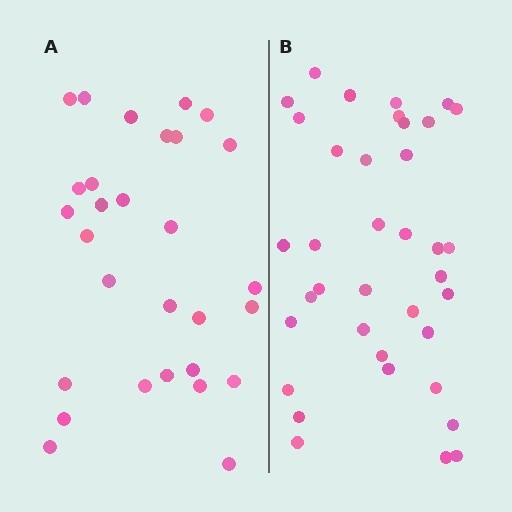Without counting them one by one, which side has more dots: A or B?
Region B (the right region) has more dots.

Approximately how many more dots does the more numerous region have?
Region B has roughly 8 or so more dots than region A.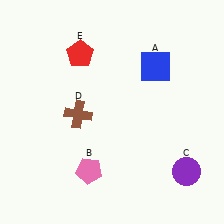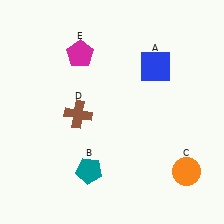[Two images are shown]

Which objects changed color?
B changed from pink to teal. C changed from purple to orange. E changed from red to magenta.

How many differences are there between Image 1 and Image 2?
There are 3 differences between the two images.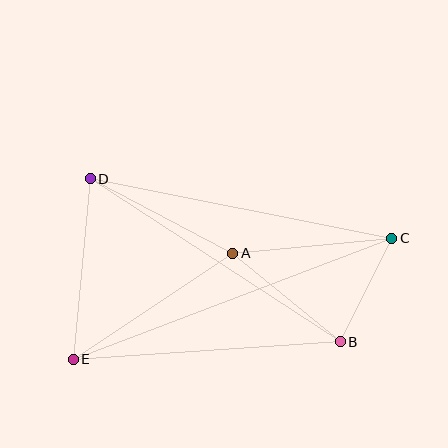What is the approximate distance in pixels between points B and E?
The distance between B and E is approximately 267 pixels.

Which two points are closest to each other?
Points B and C are closest to each other.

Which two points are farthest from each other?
Points C and E are farthest from each other.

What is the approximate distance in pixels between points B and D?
The distance between B and D is approximately 298 pixels.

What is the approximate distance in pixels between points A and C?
The distance between A and C is approximately 159 pixels.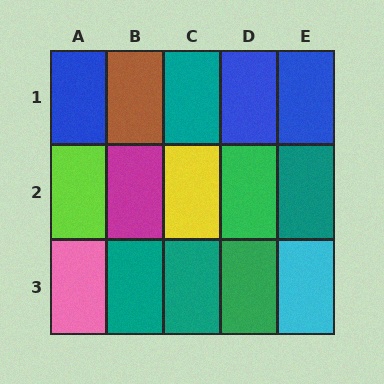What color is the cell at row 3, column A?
Pink.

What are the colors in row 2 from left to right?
Lime, magenta, yellow, green, teal.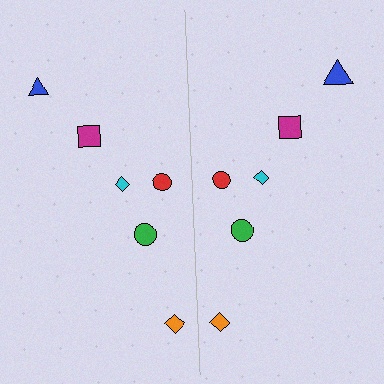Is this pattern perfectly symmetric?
No, the pattern is not perfectly symmetric. The blue triangle on the right side has a different size than its mirror counterpart.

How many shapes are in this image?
There are 12 shapes in this image.